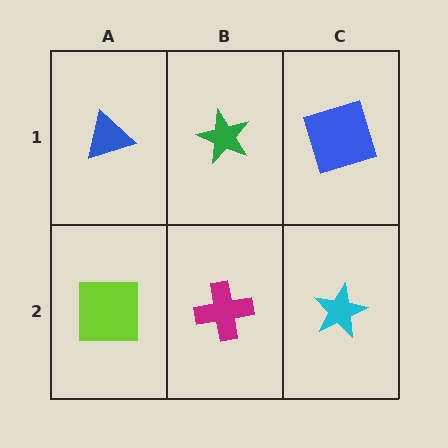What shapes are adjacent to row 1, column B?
A magenta cross (row 2, column B), a blue triangle (row 1, column A), a blue square (row 1, column C).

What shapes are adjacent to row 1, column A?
A lime square (row 2, column A), a green star (row 1, column B).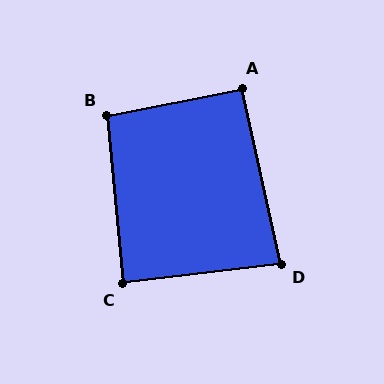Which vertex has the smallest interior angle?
D, at approximately 84 degrees.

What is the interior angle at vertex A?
Approximately 91 degrees (approximately right).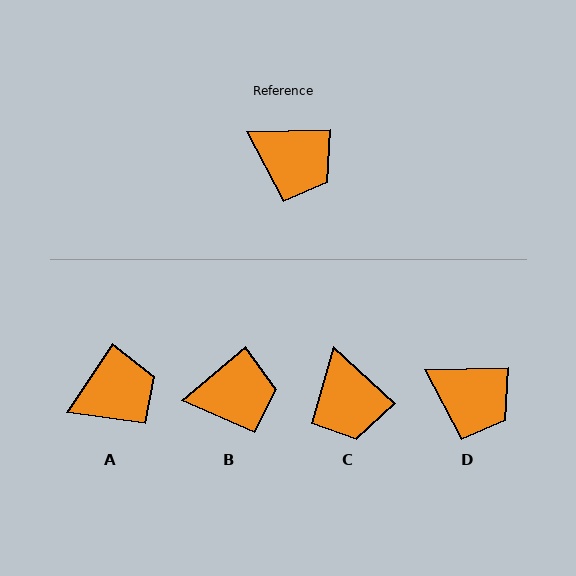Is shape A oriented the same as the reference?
No, it is off by about 55 degrees.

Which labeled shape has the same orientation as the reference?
D.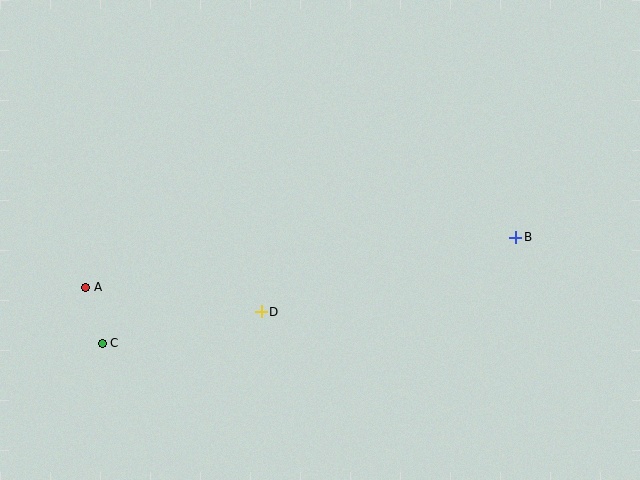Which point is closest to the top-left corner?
Point A is closest to the top-left corner.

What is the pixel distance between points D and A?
The distance between D and A is 177 pixels.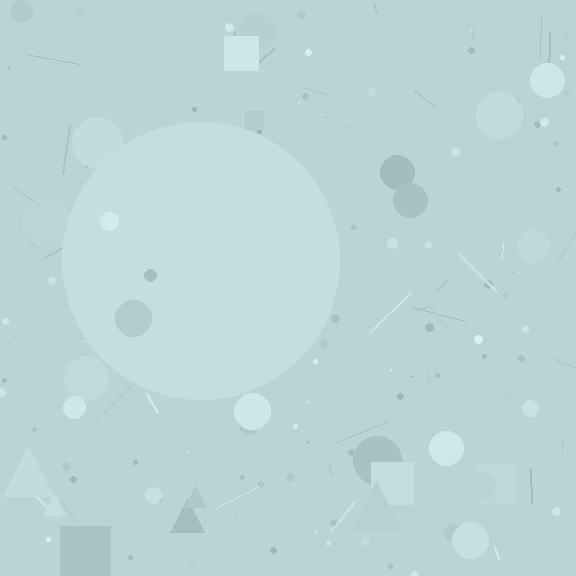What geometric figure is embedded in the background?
A circle is embedded in the background.